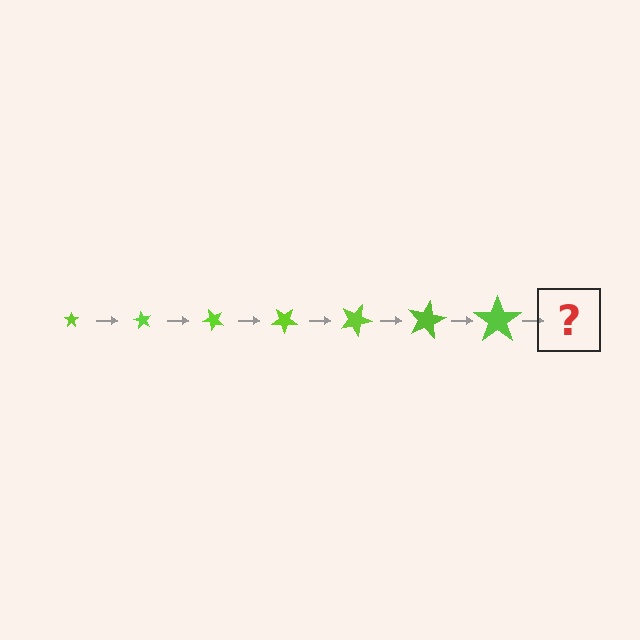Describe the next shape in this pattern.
It should be a star, larger than the previous one and rotated 420 degrees from the start.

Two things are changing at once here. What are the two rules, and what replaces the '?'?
The two rules are that the star grows larger each step and it rotates 60 degrees each step. The '?' should be a star, larger than the previous one and rotated 420 degrees from the start.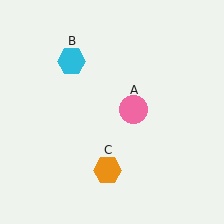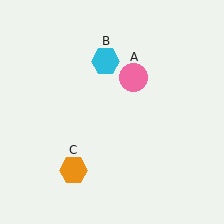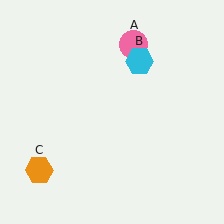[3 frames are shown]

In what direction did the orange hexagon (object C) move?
The orange hexagon (object C) moved left.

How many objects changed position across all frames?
3 objects changed position: pink circle (object A), cyan hexagon (object B), orange hexagon (object C).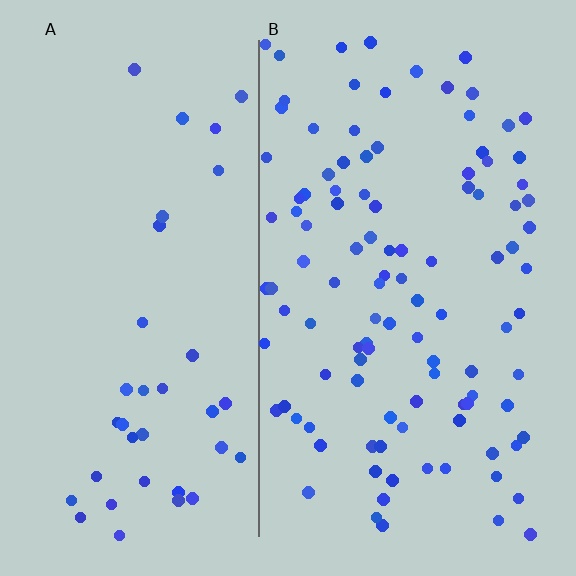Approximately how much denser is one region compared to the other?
Approximately 2.9× — region B over region A.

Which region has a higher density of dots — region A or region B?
B (the right).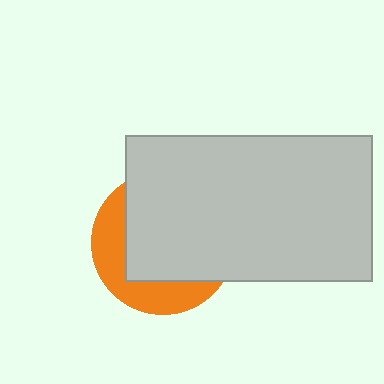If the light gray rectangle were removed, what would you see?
You would see the complete orange circle.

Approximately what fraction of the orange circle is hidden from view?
Roughly 66% of the orange circle is hidden behind the light gray rectangle.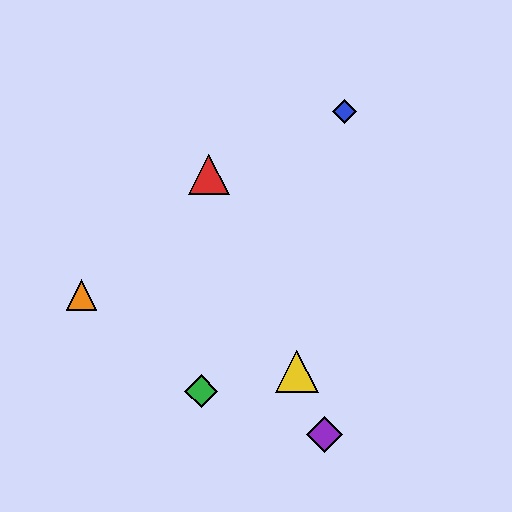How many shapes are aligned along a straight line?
3 shapes (the red triangle, the yellow triangle, the purple diamond) are aligned along a straight line.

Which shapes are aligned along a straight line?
The red triangle, the yellow triangle, the purple diamond are aligned along a straight line.